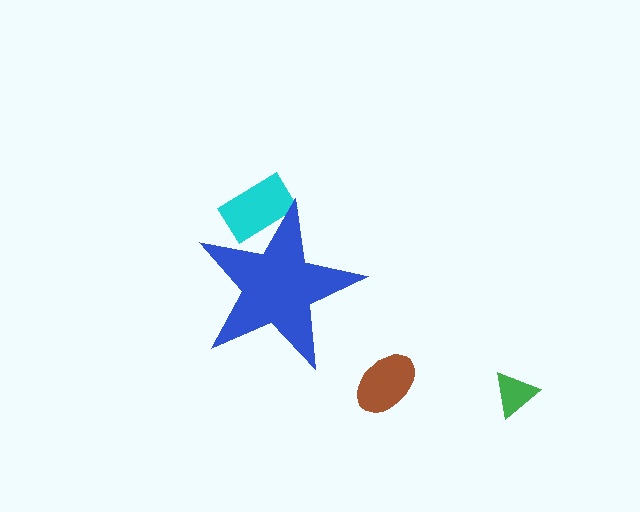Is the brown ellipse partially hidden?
No, the brown ellipse is fully visible.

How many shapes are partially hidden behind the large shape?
1 shape is partially hidden.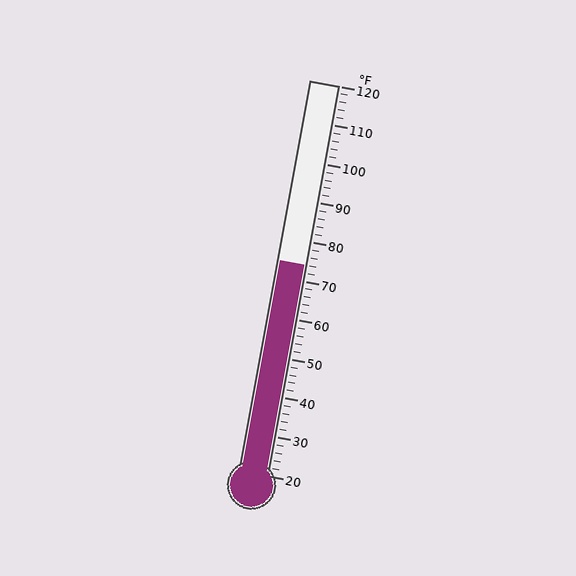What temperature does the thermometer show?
The thermometer shows approximately 74°F.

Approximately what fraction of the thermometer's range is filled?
The thermometer is filled to approximately 55% of its range.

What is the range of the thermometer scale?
The thermometer scale ranges from 20°F to 120°F.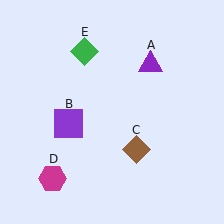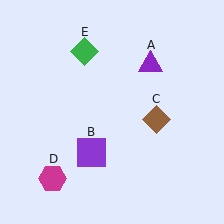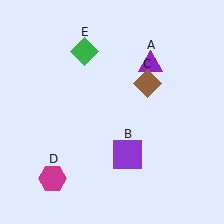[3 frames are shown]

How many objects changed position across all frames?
2 objects changed position: purple square (object B), brown diamond (object C).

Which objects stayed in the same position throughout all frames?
Purple triangle (object A) and magenta hexagon (object D) and green diamond (object E) remained stationary.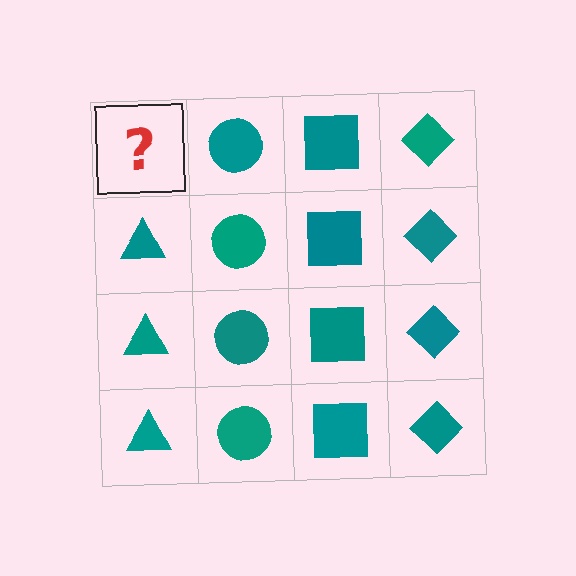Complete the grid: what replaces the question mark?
The question mark should be replaced with a teal triangle.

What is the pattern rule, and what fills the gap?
The rule is that each column has a consistent shape. The gap should be filled with a teal triangle.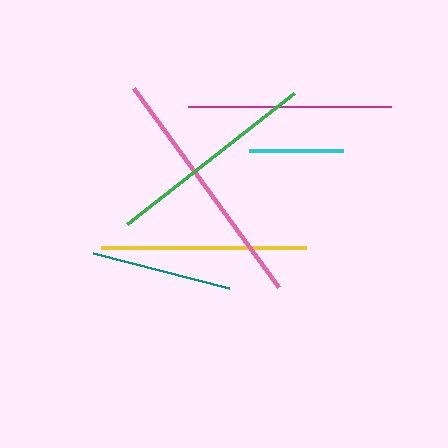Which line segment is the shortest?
The cyan line is the shortest at approximately 94 pixels.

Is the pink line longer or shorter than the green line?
The pink line is longer than the green line.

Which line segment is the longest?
The pink line is the longest at approximately 246 pixels.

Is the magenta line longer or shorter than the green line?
The green line is longer than the magenta line.